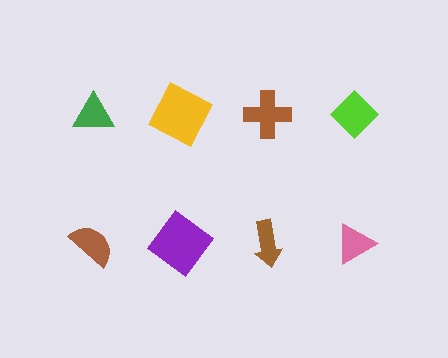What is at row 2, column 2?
A purple diamond.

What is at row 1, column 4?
A lime diamond.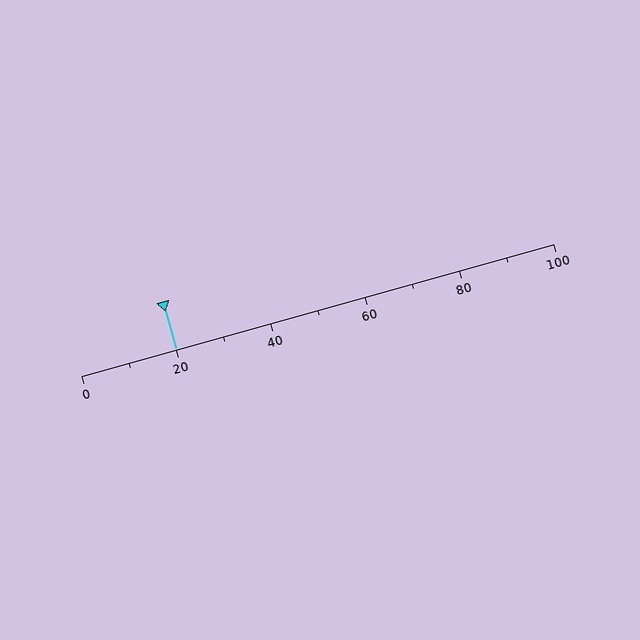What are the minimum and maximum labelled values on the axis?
The axis runs from 0 to 100.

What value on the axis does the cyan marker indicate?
The marker indicates approximately 20.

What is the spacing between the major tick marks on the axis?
The major ticks are spaced 20 apart.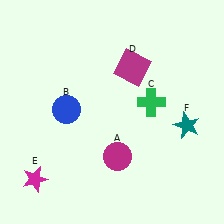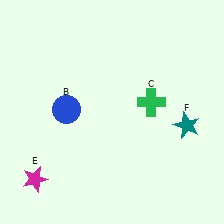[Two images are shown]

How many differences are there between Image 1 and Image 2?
There are 2 differences between the two images.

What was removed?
The magenta square (D), the magenta circle (A) were removed in Image 2.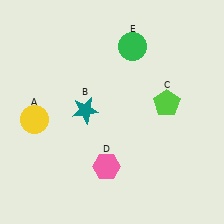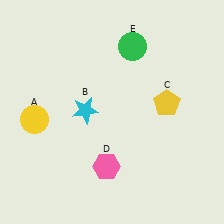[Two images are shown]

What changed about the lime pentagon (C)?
In Image 1, C is lime. In Image 2, it changed to yellow.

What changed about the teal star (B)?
In Image 1, B is teal. In Image 2, it changed to cyan.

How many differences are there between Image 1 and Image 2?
There are 2 differences between the two images.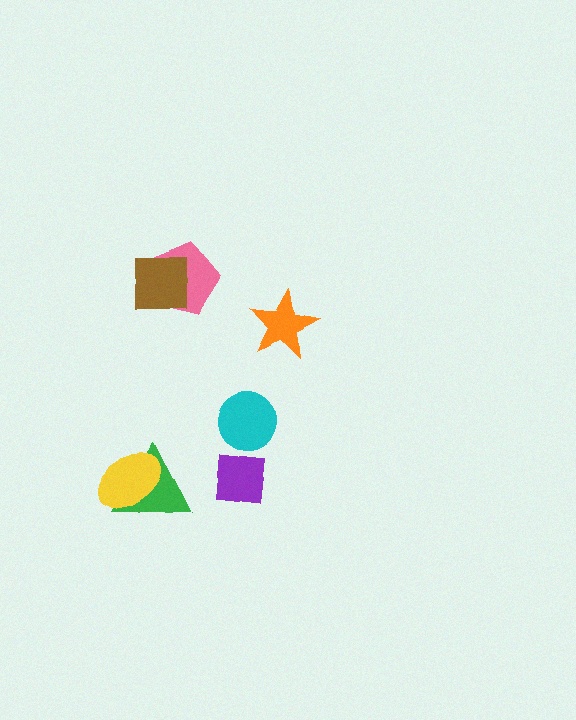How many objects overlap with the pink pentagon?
1 object overlaps with the pink pentagon.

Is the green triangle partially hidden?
Yes, it is partially covered by another shape.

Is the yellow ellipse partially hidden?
No, no other shape covers it.